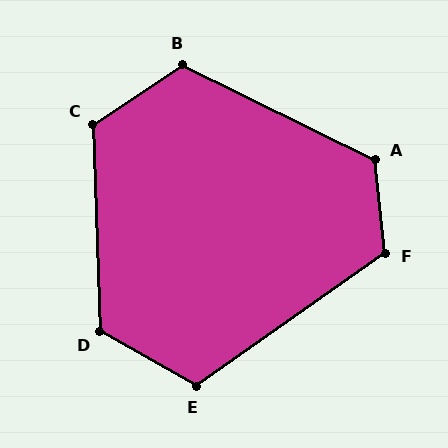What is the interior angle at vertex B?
Approximately 120 degrees (obtuse).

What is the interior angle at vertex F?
Approximately 119 degrees (obtuse).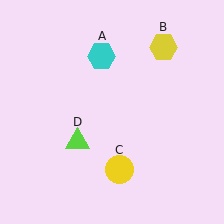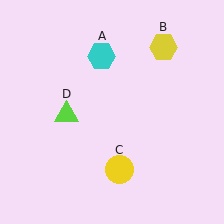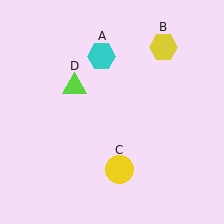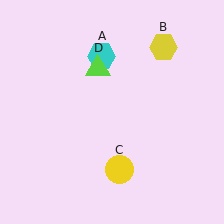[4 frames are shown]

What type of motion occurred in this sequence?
The lime triangle (object D) rotated clockwise around the center of the scene.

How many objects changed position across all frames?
1 object changed position: lime triangle (object D).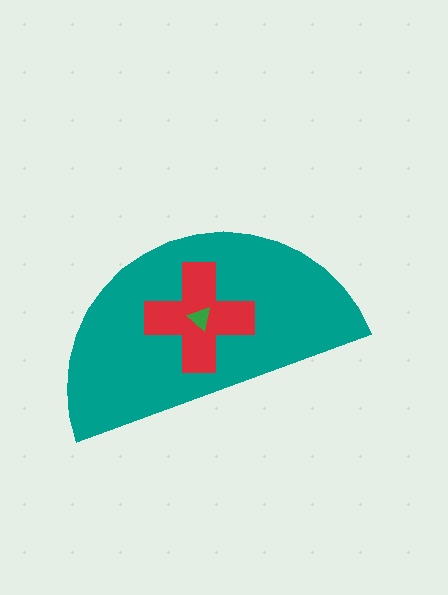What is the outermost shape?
The teal semicircle.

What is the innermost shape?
The green triangle.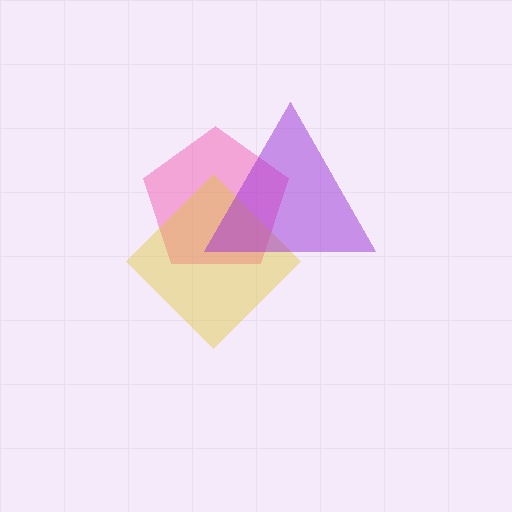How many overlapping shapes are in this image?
There are 3 overlapping shapes in the image.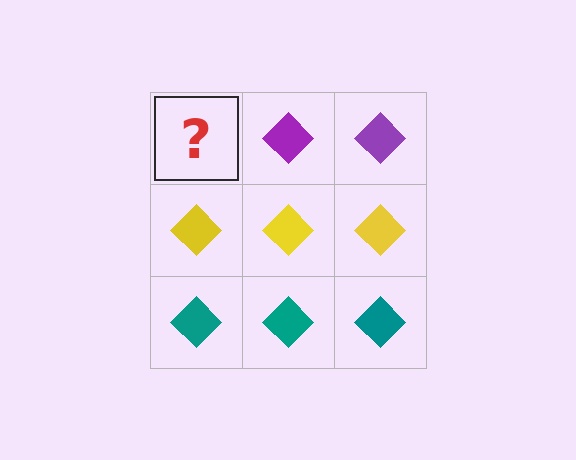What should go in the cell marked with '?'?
The missing cell should contain a purple diamond.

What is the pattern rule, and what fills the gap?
The rule is that each row has a consistent color. The gap should be filled with a purple diamond.